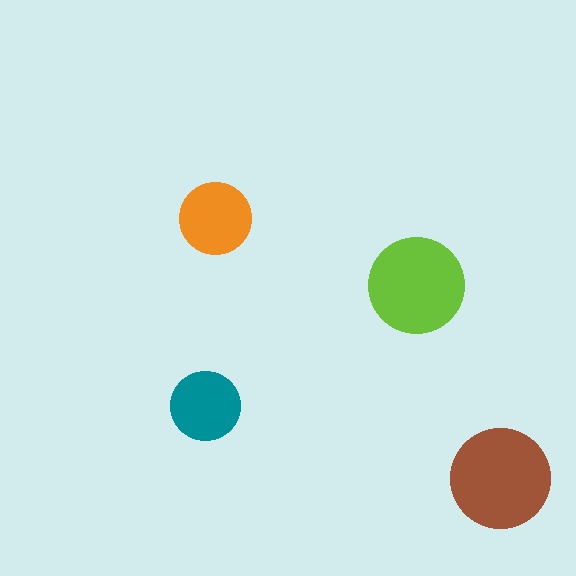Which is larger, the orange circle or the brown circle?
The brown one.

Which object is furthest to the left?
The teal circle is leftmost.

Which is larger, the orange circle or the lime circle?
The lime one.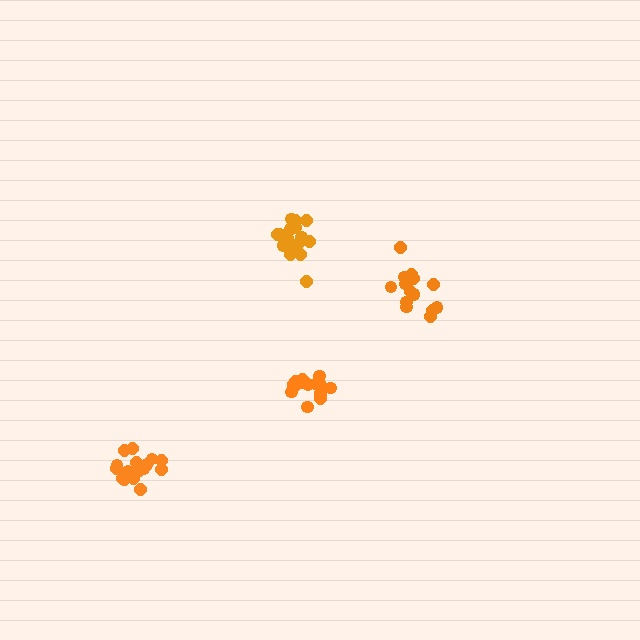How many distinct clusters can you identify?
There are 4 distinct clusters.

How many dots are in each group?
Group 1: 19 dots, Group 2: 15 dots, Group 3: 14 dots, Group 4: 16 dots (64 total).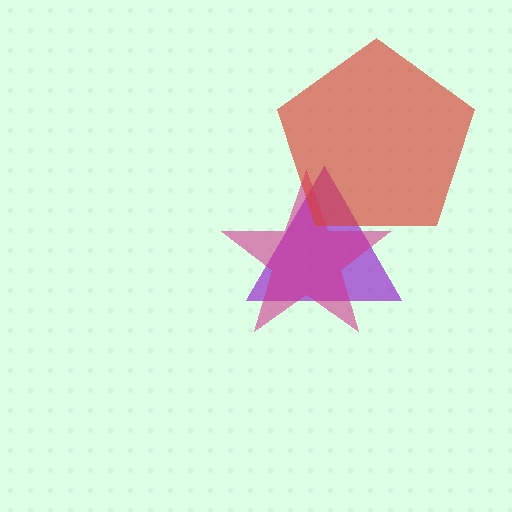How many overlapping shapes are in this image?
There are 3 overlapping shapes in the image.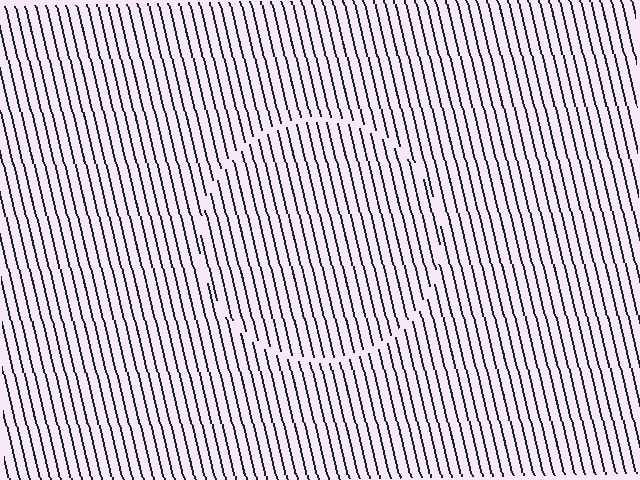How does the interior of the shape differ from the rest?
The interior of the shape contains the same grating, shifted by half a period — the contour is defined by the phase discontinuity where line-ends from the inner and outer gratings abut.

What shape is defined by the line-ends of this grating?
An illusory circle. The interior of the shape contains the same grating, shifted by half a period — the contour is defined by the phase discontinuity where line-ends from the inner and outer gratings abut.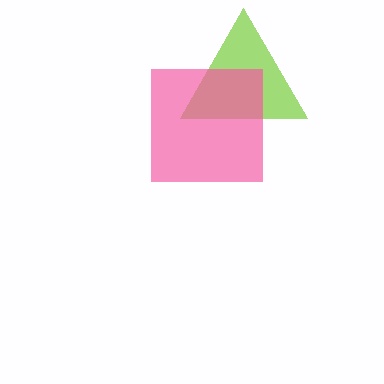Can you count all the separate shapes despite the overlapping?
Yes, there are 2 separate shapes.